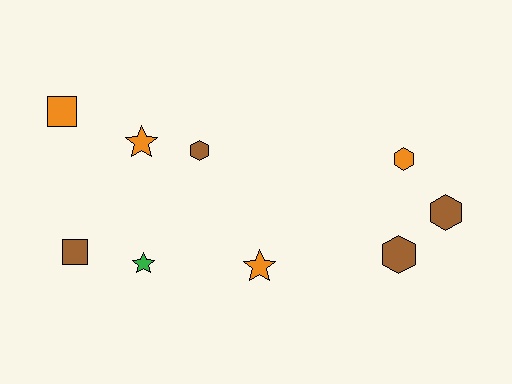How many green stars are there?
There is 1 green star.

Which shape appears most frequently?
Hexagon, with 4 objects.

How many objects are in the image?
There are 9 objects.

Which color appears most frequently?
Brown, with 4 objects.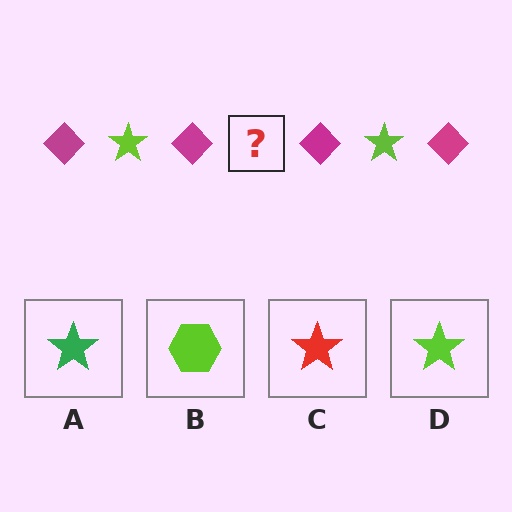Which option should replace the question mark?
Option D.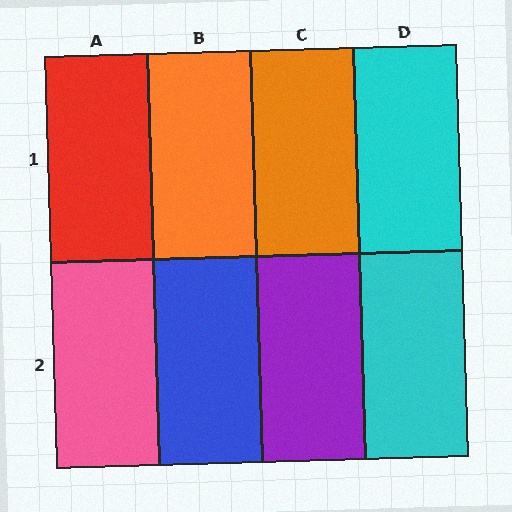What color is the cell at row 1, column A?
Red.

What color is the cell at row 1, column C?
Orange.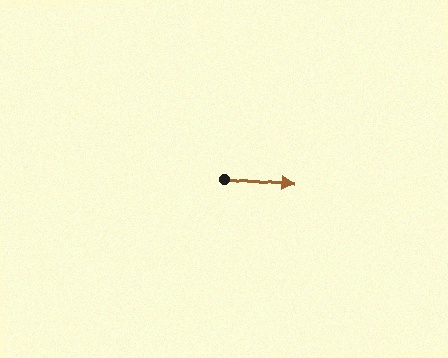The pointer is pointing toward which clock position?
Roughly 3 o'clock.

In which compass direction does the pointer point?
East.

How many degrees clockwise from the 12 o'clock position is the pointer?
Approximately 95 degrees.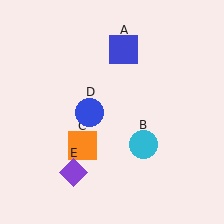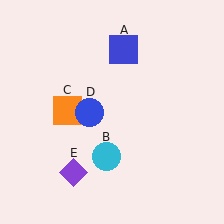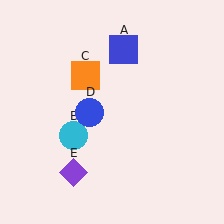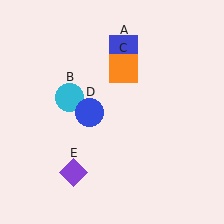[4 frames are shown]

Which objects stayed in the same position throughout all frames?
Blue square (object A) and blue circle (object D) and purple diamond (object E) remained stationary.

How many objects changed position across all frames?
2 objects changed position: cyan circle (object B), orange square (object C).